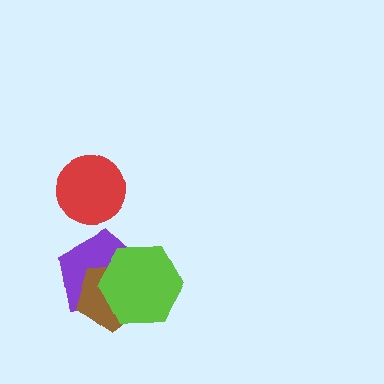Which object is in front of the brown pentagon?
The lime hexagon is in front of the brown pentagon.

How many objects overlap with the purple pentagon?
2 objects overlap with the purple pentagon.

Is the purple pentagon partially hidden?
Yes, it is partially covered by another shape.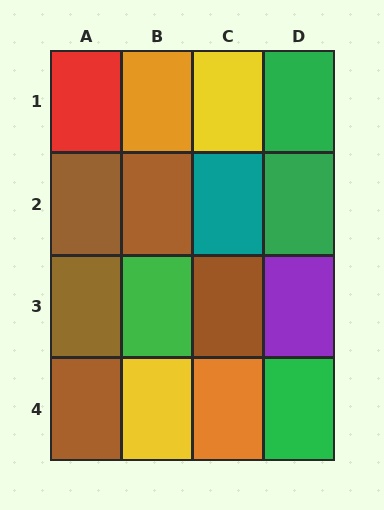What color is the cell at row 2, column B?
Brown.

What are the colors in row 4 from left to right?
Brown, yellow, orange, green.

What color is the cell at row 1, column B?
Orange.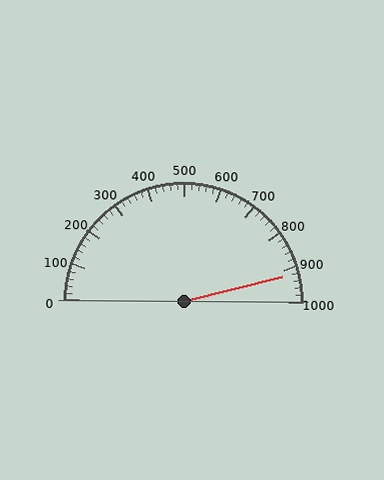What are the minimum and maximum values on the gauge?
The gauge ranges from 0 to 1000.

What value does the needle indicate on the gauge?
The needle indicates approximately 920.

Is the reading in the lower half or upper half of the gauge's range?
The reading is in the upper half of the range (0 to 1000).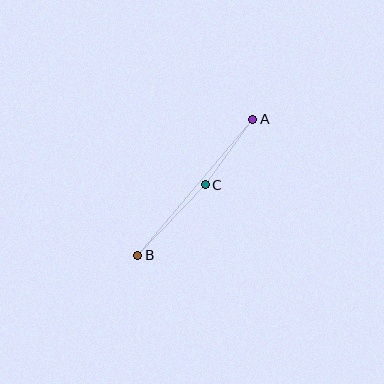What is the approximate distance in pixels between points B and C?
The distance between B and C is approximately 98 pixels.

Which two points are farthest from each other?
Points A and B are farthest from each other.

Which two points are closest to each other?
Points A and C are closest to each other.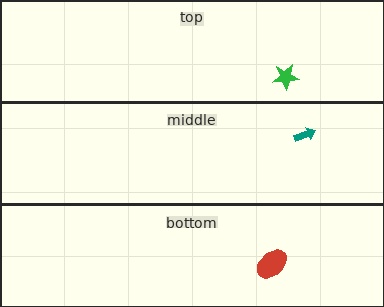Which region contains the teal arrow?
The middle region.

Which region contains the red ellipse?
The bottom region.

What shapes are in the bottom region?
The red ellipse.